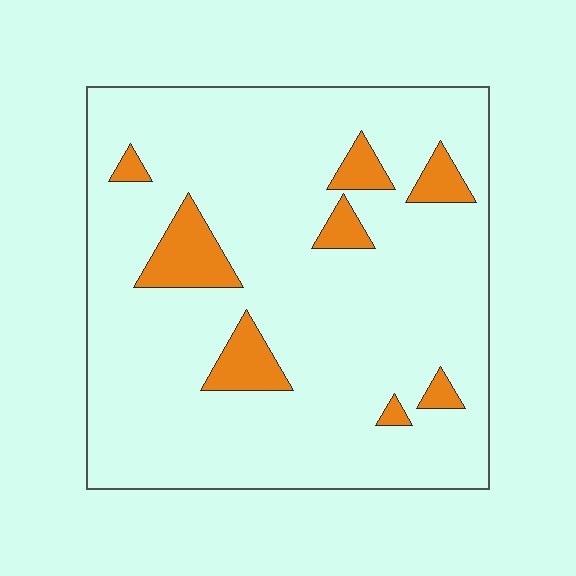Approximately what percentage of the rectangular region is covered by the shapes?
Approximately 10%.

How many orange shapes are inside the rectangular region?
8.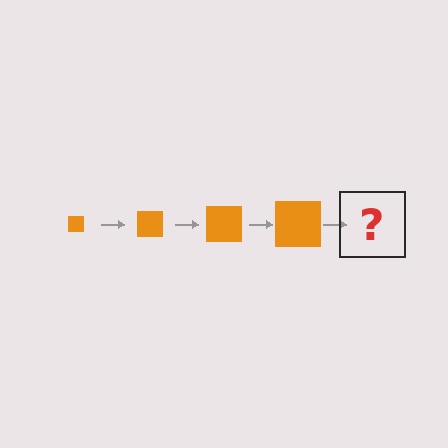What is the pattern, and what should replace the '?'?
The pattern is that the square gets progressively larger each step. The '?' should be an orange square, larger than the previous one.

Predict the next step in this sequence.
The next step is an orange square, larger than the previous one.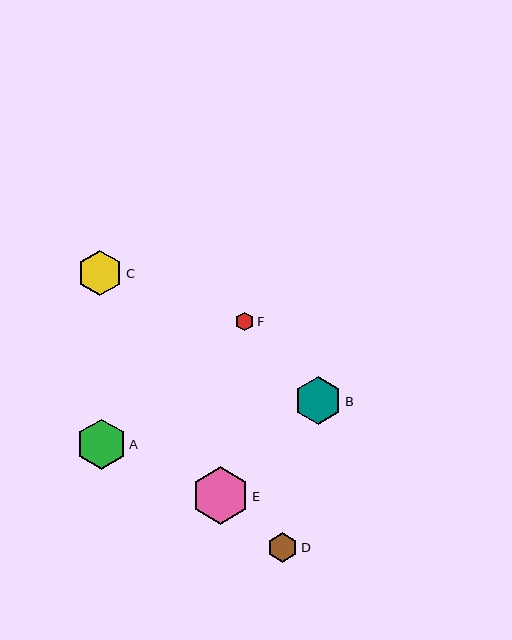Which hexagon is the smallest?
Hexagon F is the smallest with a size of approximately 19 pixels.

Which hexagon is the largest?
Hexagon E is the largest with a size of approximately 58 pixels.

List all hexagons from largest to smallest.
From largest to smallest: E, A, B, C, D, F.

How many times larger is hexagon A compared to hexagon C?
Hexagon A is approximately 1.1 times the size of hexagon C.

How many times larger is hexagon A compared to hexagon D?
Hexagon A is approximately 1.7 times the size of hexagon D.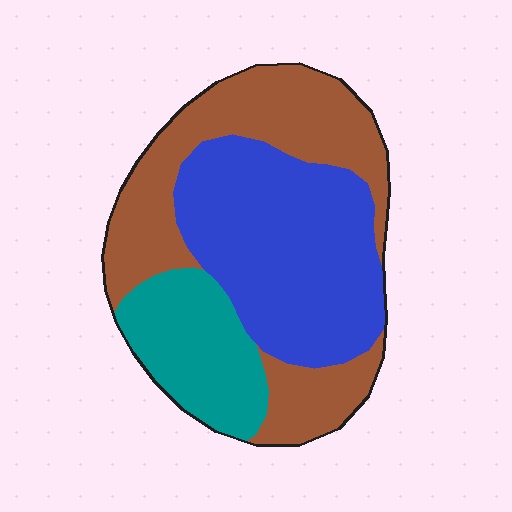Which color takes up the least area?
Teal, at roughly 20%.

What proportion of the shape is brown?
Brown covers about 40% of the shape.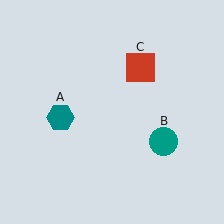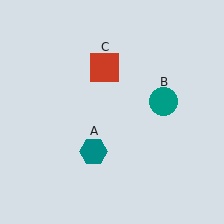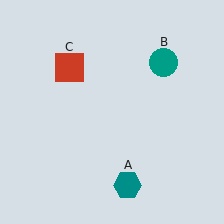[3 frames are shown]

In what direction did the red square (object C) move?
The red square (object C) moved left.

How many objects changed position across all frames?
3 objects changed position: teal hexagon (object A), teal circle (object B), red square (object C).